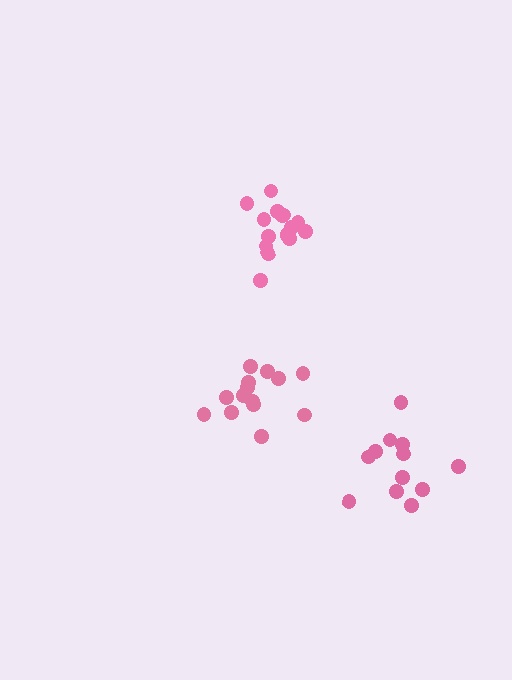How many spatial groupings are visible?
There are 3 spatial groupings.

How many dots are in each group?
Group 1: 12 dots, Group 2: 16 dots, Group 3: 14 dots (42 total).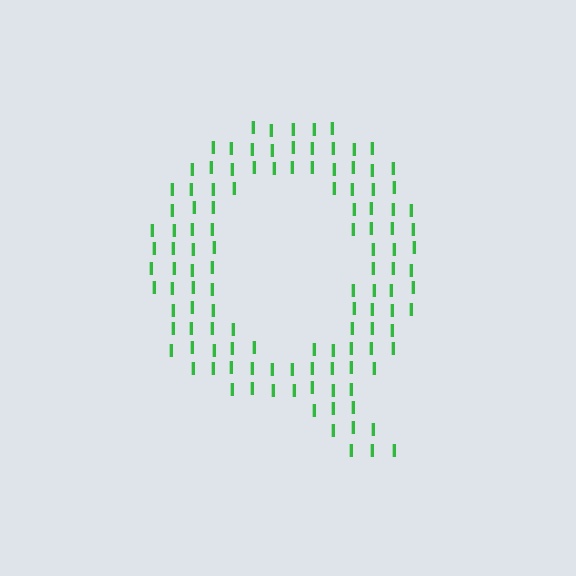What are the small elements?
The small elements are letter I's.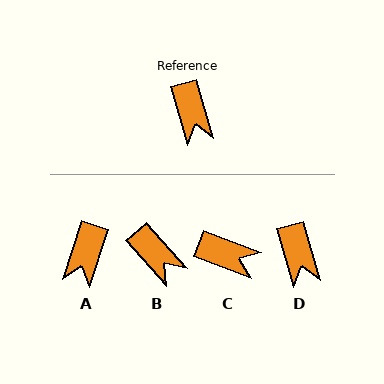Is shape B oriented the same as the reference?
No, it is off by about 25 degrees.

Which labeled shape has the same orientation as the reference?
D.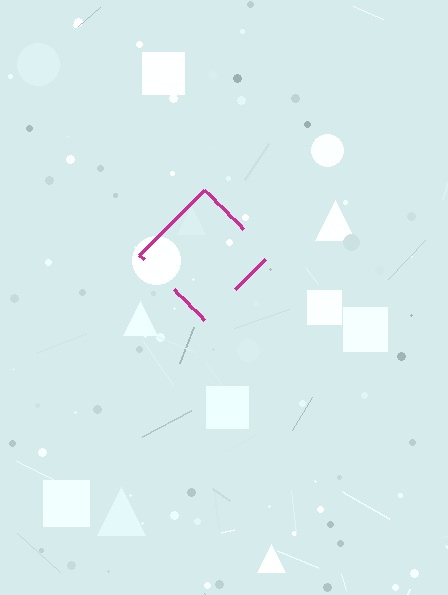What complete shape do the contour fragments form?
The contour fragments form a diamond.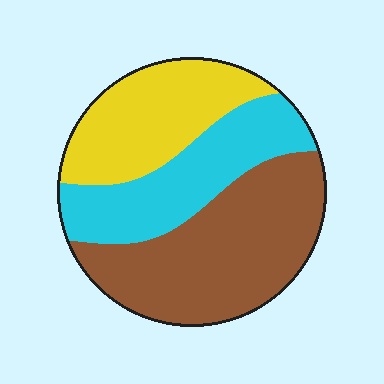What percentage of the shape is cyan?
Cyan covers 28% of the shape.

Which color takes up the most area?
Brown, at roughly 45%.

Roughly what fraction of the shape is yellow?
Yellow covers roughly 30% of the shape.